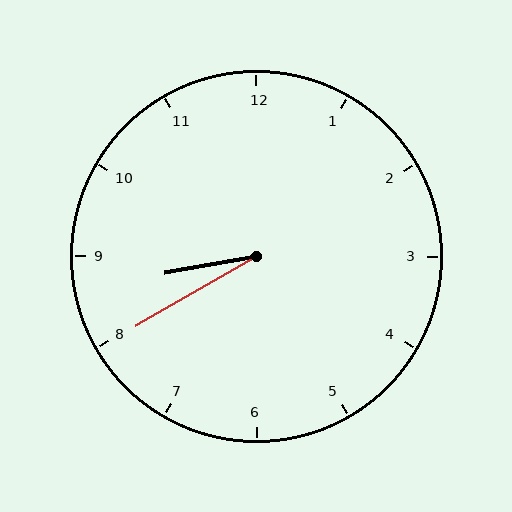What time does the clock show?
8:40.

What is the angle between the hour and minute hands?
Approximately 20 degrees.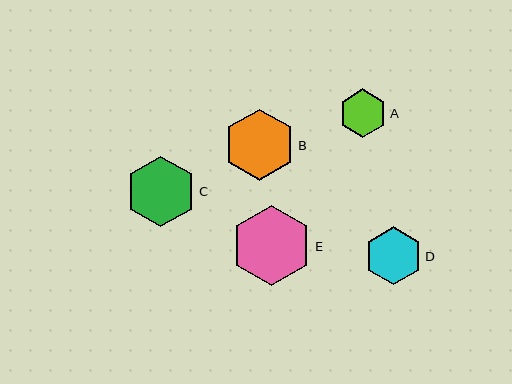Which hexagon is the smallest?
Hexagon A is the smallest with a size of approximately 48 pixels.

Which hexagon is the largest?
Hexagon E is the largest with a size of approximately 80 pixels.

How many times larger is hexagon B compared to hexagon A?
Hexagon B is approximately 1.5 times the size of hexagon A.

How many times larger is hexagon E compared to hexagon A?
Hexagon E is approximately 1.7 times the size of hexagon A.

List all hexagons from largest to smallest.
From largest to smallest: E, B, C, D, A.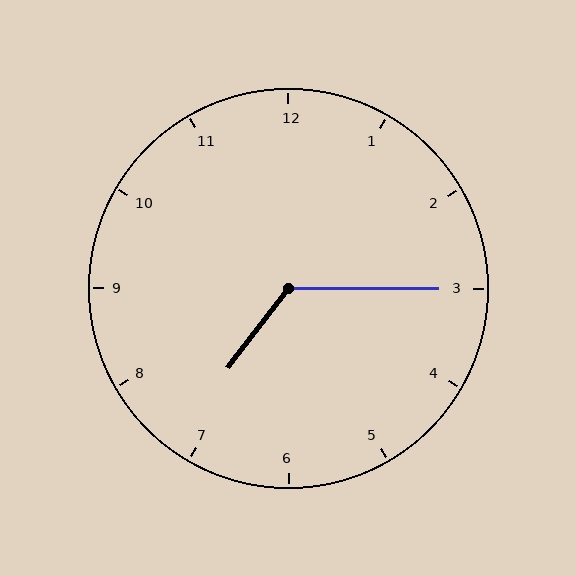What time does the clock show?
7:15.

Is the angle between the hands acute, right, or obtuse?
It is obtuse.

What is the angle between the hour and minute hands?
Approximately 128 degrees.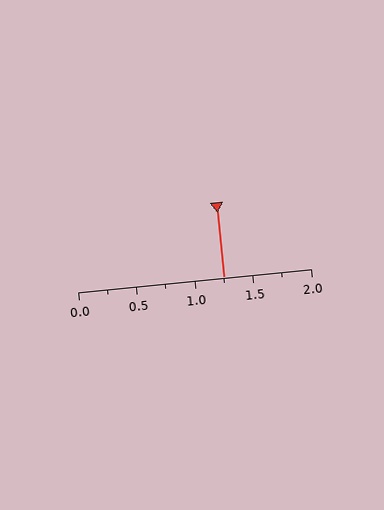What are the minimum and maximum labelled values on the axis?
The axis runs from 0.0 to 2.0.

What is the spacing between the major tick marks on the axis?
The major ticks are spaced 0.5 apart.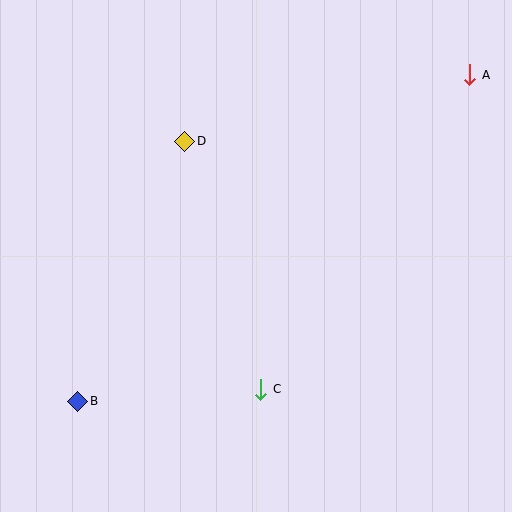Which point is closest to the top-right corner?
Point A is closest to the top-right corner.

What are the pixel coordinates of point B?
Point B is at (78, 401).